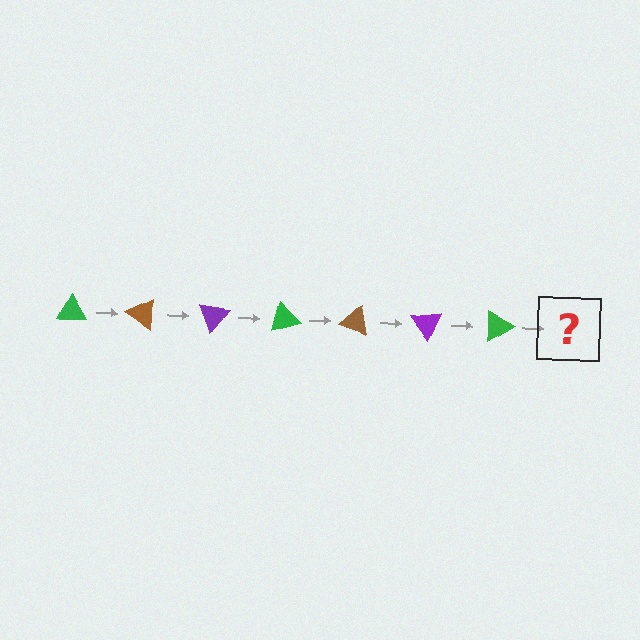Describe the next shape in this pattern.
It should be a brown triangle, rotated 245 degrees from the start.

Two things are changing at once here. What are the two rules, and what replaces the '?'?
The two rules are that it rotates 35 degrees each step and the color cycles through green, brown, and purple. The '?' should be a brown triangle, rotated 245 degrees from the start.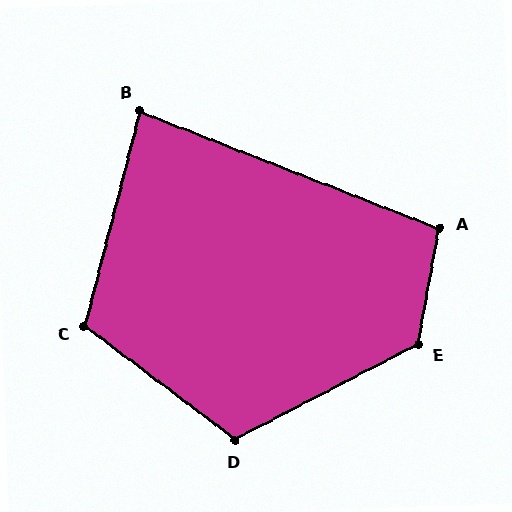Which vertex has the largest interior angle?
E, at approximately 127 degrees.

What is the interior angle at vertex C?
Approximately 113 degrees (obtuse).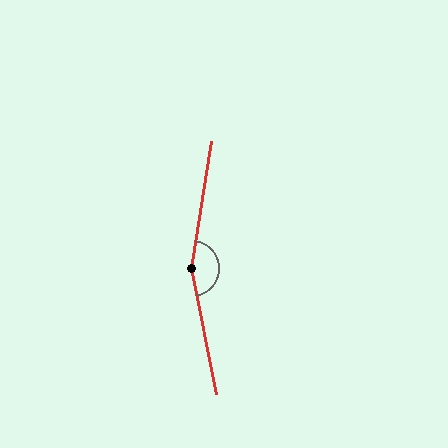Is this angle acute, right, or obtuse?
It is obtuse.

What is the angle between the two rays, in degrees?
Approximately 160 degrees.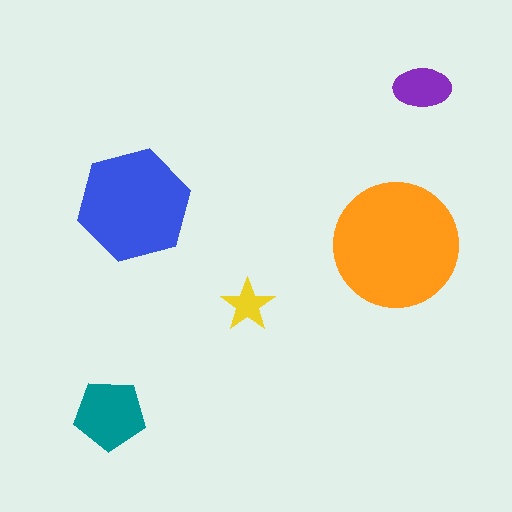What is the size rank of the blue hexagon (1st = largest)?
2nd.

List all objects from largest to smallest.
The orange circle, the blue hexagon, the teal pentagon, the purple ellipse, the yellow star.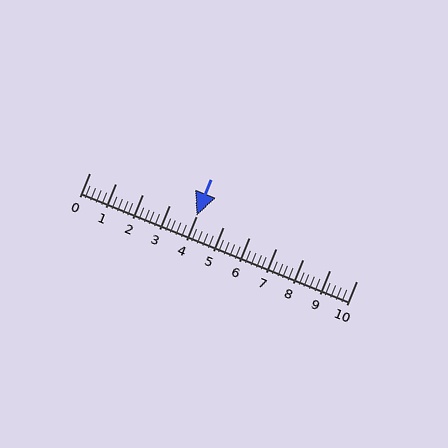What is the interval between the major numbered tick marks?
The major tick marks are spaced 1 units apart.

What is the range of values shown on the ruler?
The ruler shows values from 0 to 10.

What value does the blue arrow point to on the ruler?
The blue arrow points to approximately 4.0.